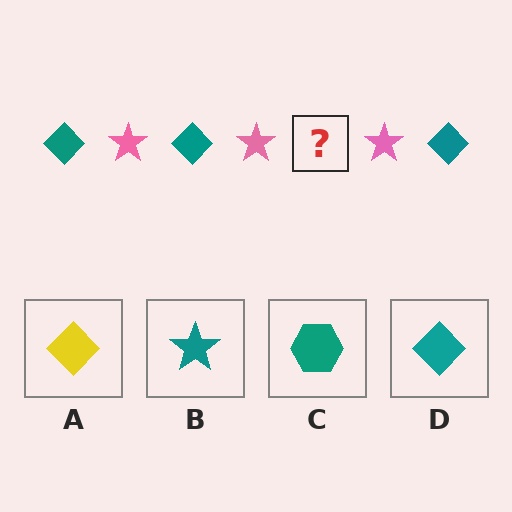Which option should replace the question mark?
Option D.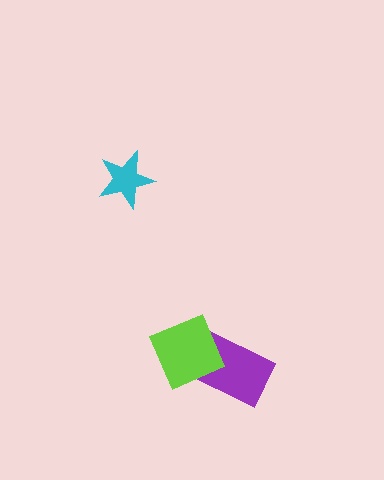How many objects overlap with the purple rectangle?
1 object overlaps with the purple rectangle.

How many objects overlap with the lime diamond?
1 object overlaps with the lime diamond.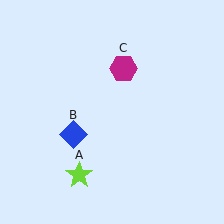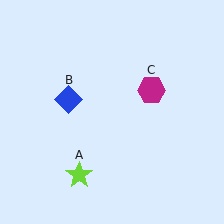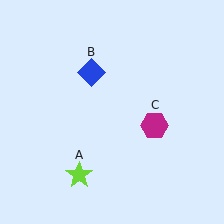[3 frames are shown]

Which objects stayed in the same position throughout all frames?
Lime star (object A) remained stationary.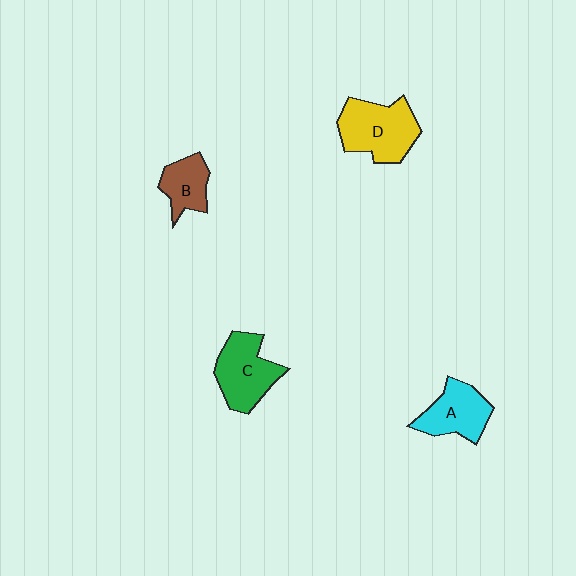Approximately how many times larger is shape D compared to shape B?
Approximately 1.8 times.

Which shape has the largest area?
Shape D (yellow).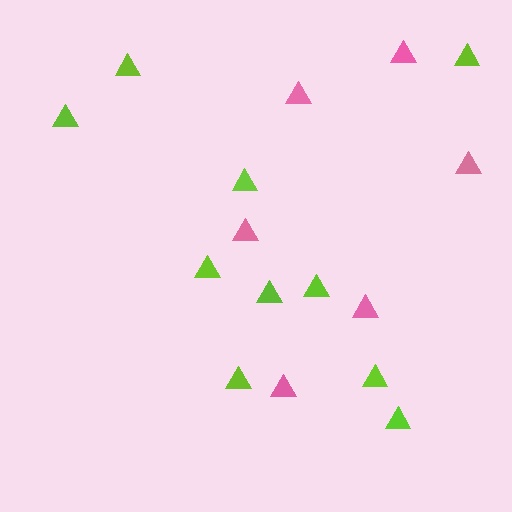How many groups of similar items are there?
There are 2 groups: one group of pink triangles (6) and one group of lime triangles (10).